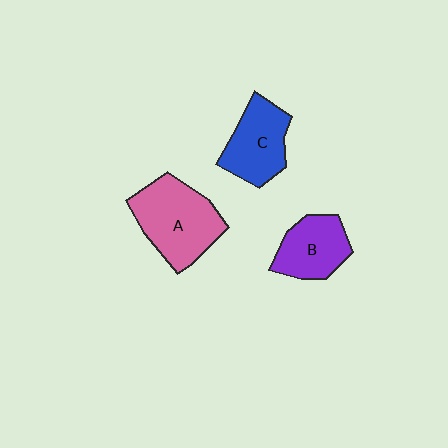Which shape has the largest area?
Shape A (pink).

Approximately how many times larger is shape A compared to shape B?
Approximately 1.5 times.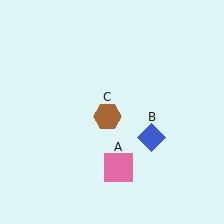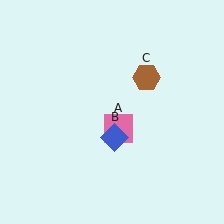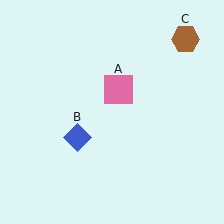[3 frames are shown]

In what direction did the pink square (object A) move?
The pink square (object A) moved up.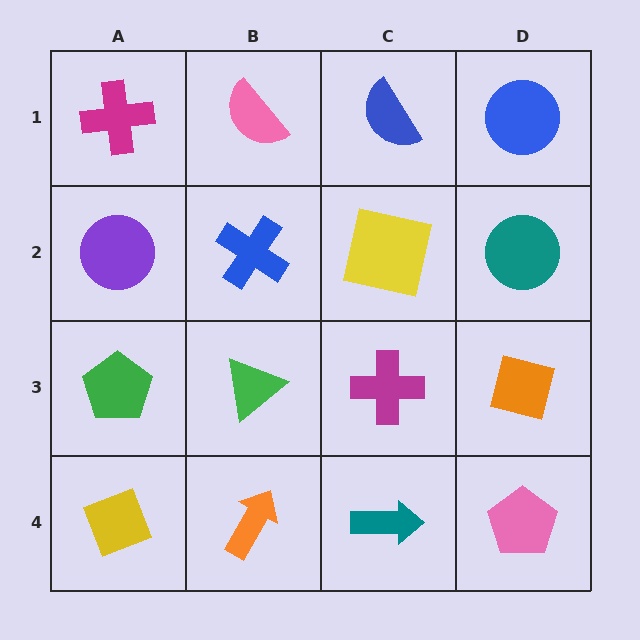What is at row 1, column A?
A magenta cross.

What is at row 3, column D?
An orange square.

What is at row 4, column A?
A yellow diamond.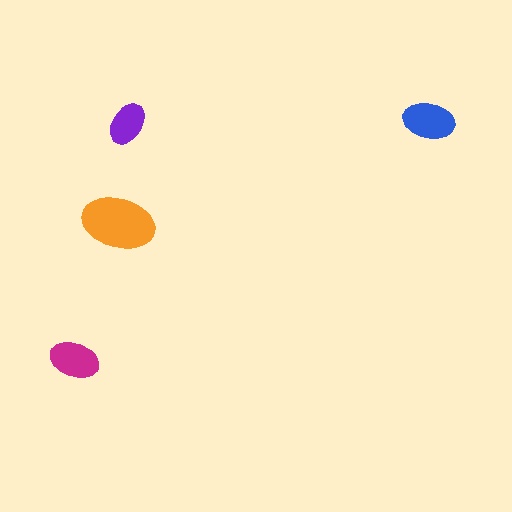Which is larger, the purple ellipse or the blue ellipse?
The blue one.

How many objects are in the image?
There are 4 objects in the image.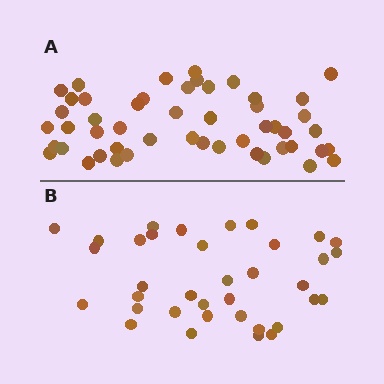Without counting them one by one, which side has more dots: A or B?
Region A (the top region) has more dots.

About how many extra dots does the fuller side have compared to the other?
Region A has approximately 15 more dots than region B.